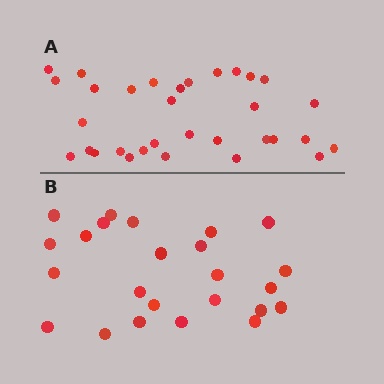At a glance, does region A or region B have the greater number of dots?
Region A (the top region) has more dots.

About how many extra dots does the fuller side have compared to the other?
Region A has roughly 8 or so more dots than region B.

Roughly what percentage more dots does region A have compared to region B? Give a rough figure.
About 35% more.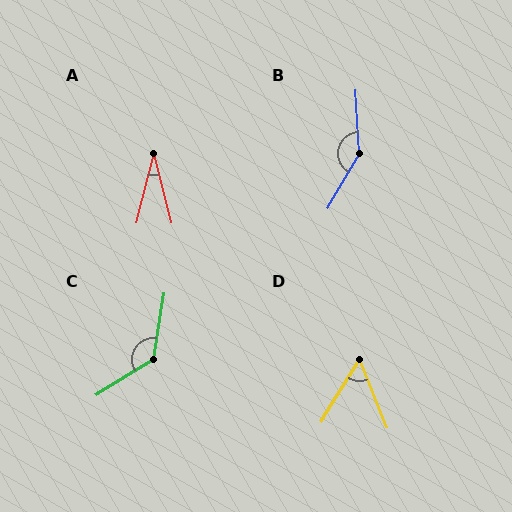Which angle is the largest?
B, at approximately 147 degrees.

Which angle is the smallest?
A, at approximately 29 degrees.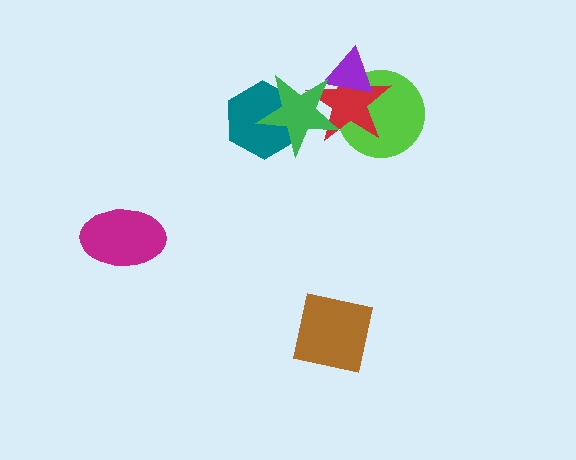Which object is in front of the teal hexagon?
The green star is in front of the teal hexagon.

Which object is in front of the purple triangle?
The green star is in front of the purple triangle.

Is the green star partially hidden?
No, no other shape covers it.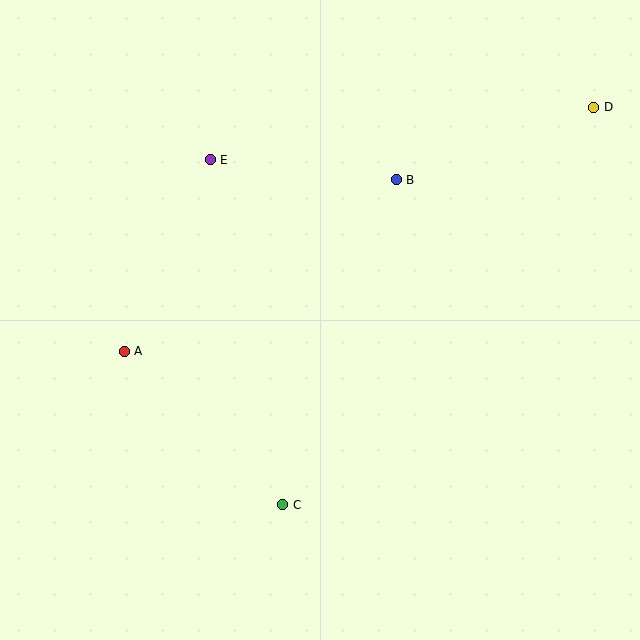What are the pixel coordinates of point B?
Point B is at (396, 180).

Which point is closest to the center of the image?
Point B at (396, 180) is closest to the center.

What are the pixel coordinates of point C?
Point C is at (283, 505).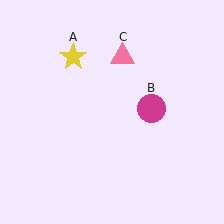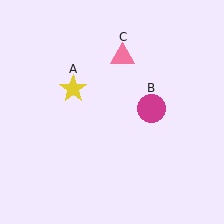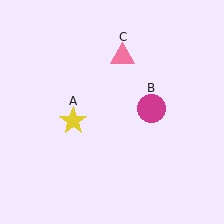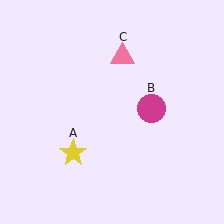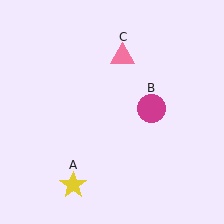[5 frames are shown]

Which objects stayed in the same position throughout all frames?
Magenta circle (object B) and pink triangle (object C) remained stationary.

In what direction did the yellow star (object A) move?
The yellow star (object A) moved down.